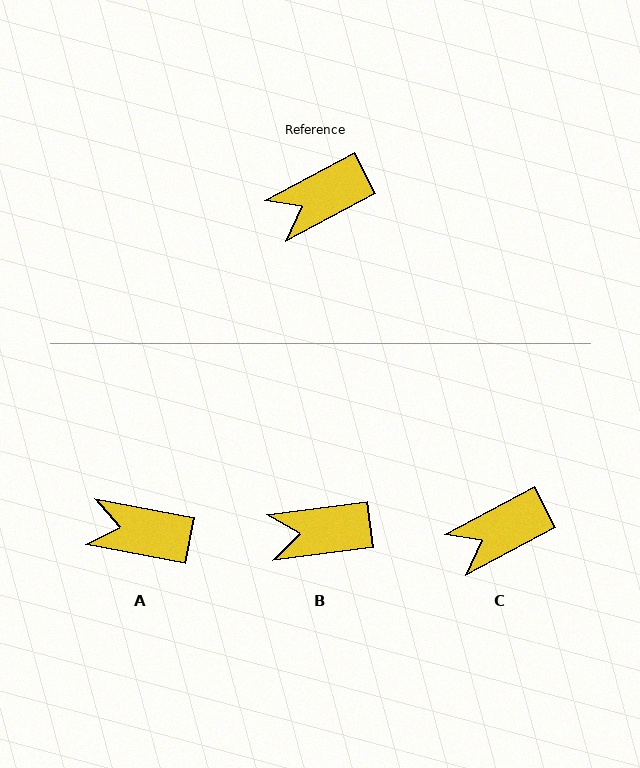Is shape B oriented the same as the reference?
No, it is off by about 21 degrees.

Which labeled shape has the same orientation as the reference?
C.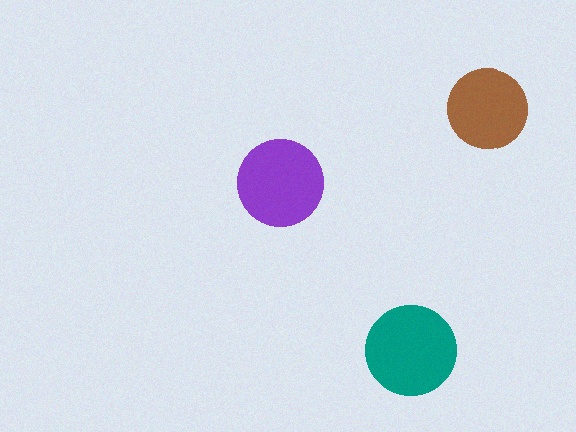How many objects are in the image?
There are 3 objects in the image.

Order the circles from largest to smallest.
the teal one, the purple one, the brown one.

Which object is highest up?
The brown circle is topmost.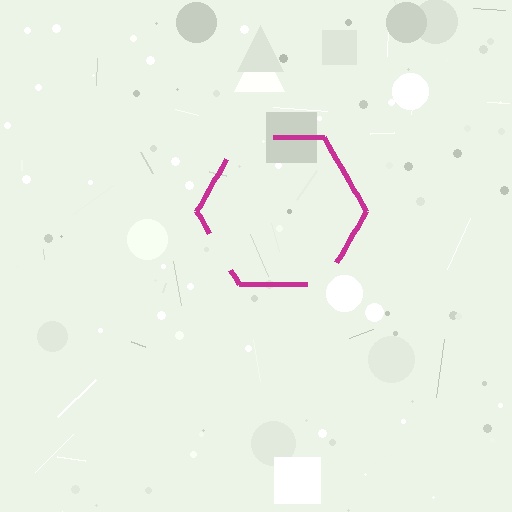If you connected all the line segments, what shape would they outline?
They would outline a hexagon.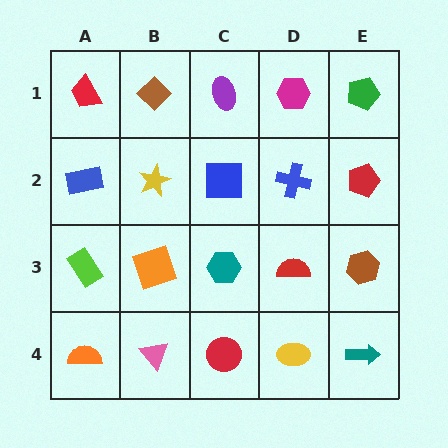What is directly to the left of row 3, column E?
A red semicircle.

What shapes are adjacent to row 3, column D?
A blue cross (row 2, column D), a yellow ellipse (row 4, column D), a teal hexagon (row 3, column C), a brown hexagon (row 3, column E).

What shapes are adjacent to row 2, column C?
A purple ellipse (row 1, column C), a teal hexagon (row 3, column C), a yellow star (row 2, column B), a blue cross (row 2, column D).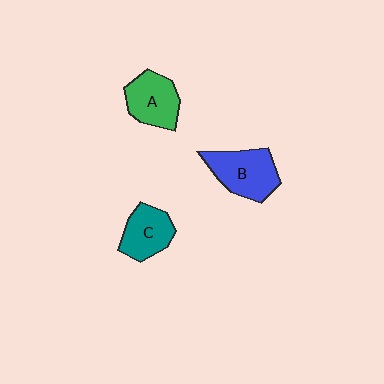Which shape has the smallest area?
Shape C (teal).